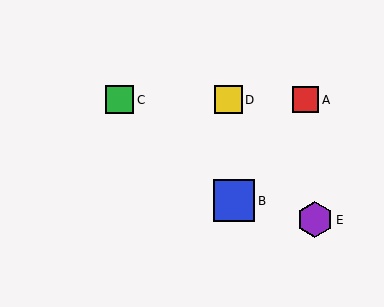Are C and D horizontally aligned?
Yes, both are at y≈100.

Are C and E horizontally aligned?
No, C is at y≈100 and E is at y≈220.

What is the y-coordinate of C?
Object C is at y≈100.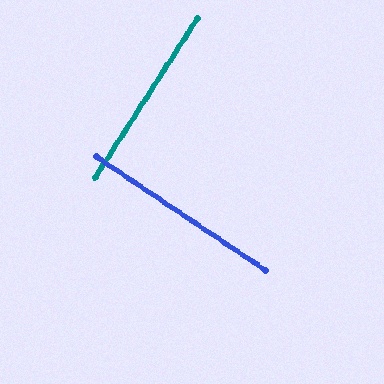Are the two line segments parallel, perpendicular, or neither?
Perpendicular — they meet at approximately 89°.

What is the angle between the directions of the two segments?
Approximately 89 degrees.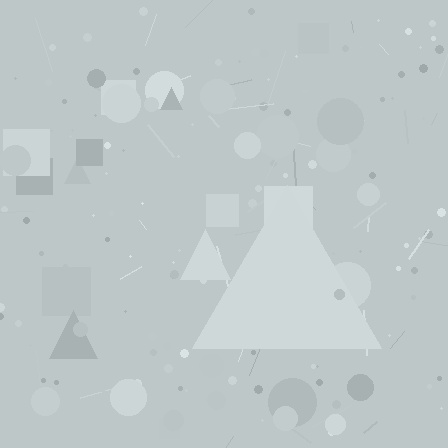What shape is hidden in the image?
A triangle is hidden in the image.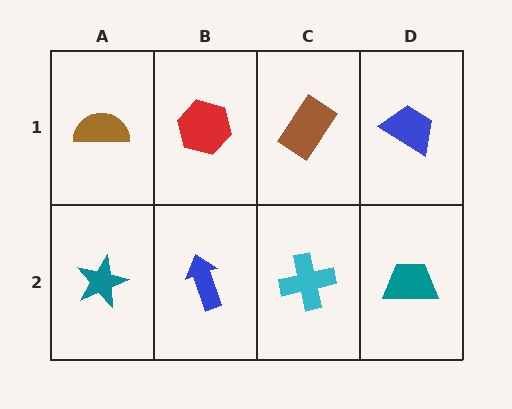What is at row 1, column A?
A brown semicircle.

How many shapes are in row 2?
4 shapes.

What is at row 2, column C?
A cyan cross.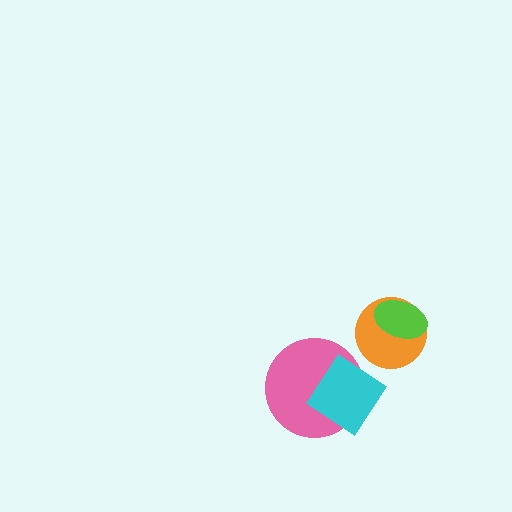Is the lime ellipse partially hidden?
No, no other shape covers it.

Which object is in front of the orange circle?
The lime ellipse is in front of the orange circle.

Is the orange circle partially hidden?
Yes, it is partially covered by another shape.